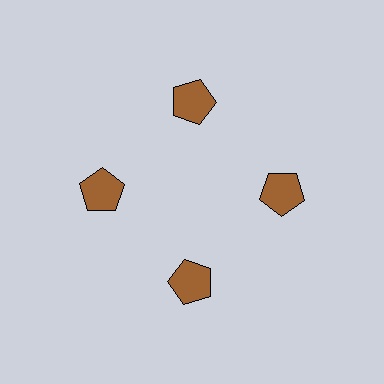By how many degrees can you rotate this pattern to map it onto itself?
The pattern maps onto itself every 90 degrees of rotation.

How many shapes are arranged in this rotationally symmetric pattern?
There are 4 shapes, arranged in 4 groups of 1.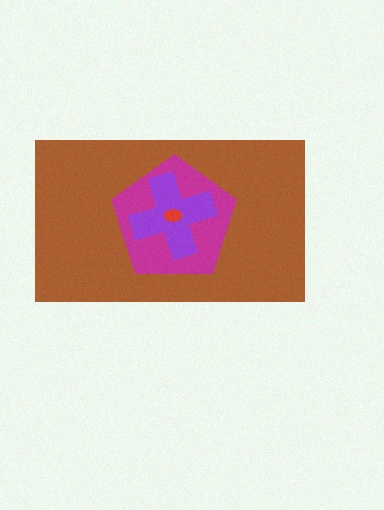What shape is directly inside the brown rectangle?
The magenta pentagon.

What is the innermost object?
The red ellipse.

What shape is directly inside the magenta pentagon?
The purple cross.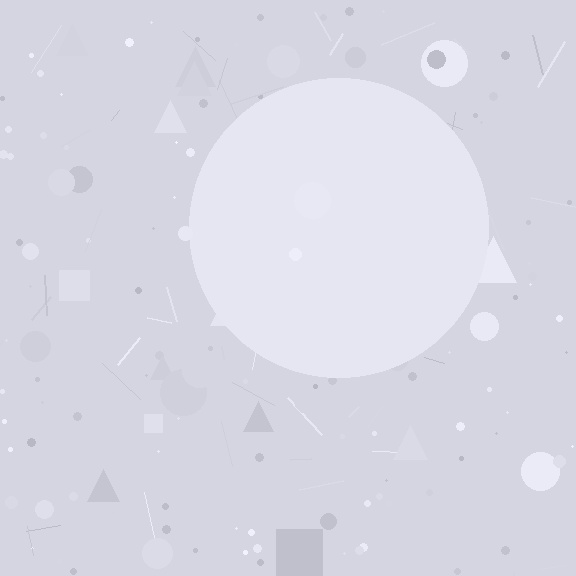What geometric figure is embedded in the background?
A circle is embedded in the background.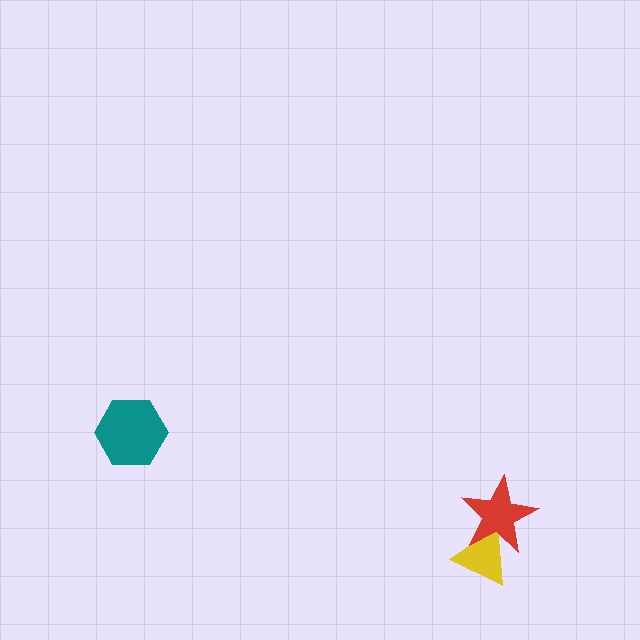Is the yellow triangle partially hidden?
Yes, it is partially covered by another shape.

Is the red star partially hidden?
No, no other shape covers it.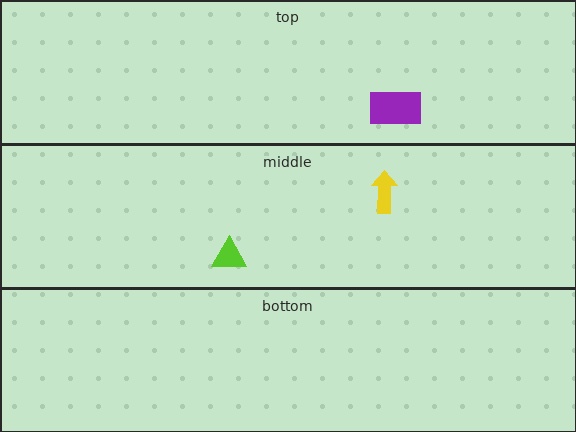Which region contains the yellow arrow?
The middle region.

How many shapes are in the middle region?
2.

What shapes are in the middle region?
The yellow arrow, the lime triangle.